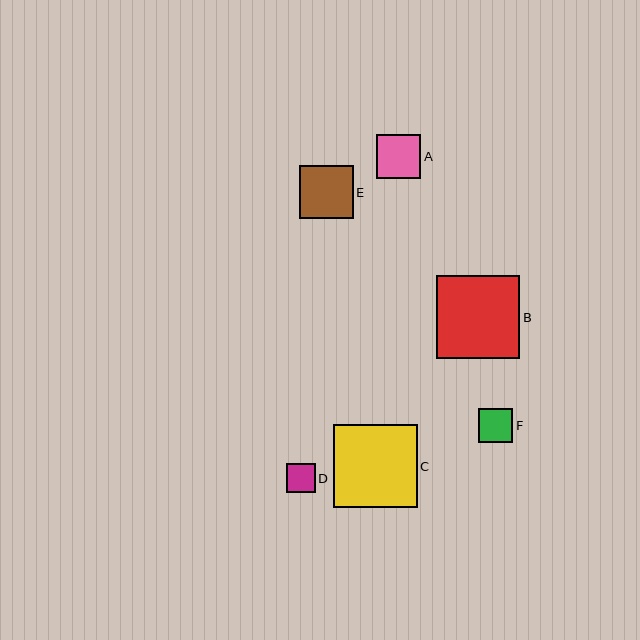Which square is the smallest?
Square D is the smallest with a size of approximately 29 pixels.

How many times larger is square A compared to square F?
Square A is approximately 1.3 times the size of square F.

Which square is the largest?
Square B is the largest with a size of approximately 84 pixels.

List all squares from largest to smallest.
From largest to smallest: B, C, E, A, F, D.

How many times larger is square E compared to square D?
Square E is approximately 1.8 times the size of square D.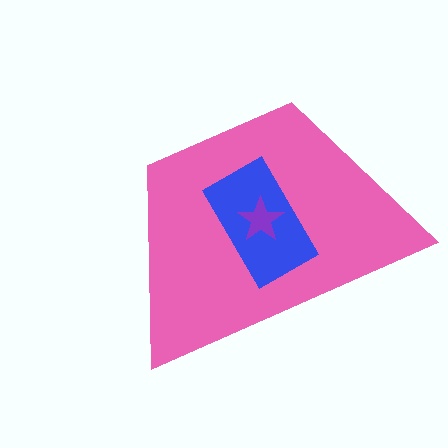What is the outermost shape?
The pink trapezoid.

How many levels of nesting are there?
3.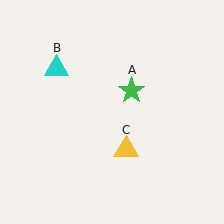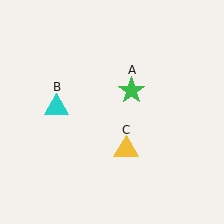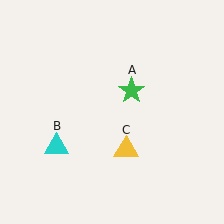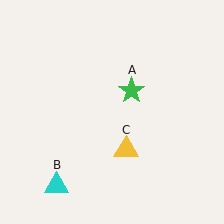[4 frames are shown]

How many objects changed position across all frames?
1 object changed position: cyan triangle (object B).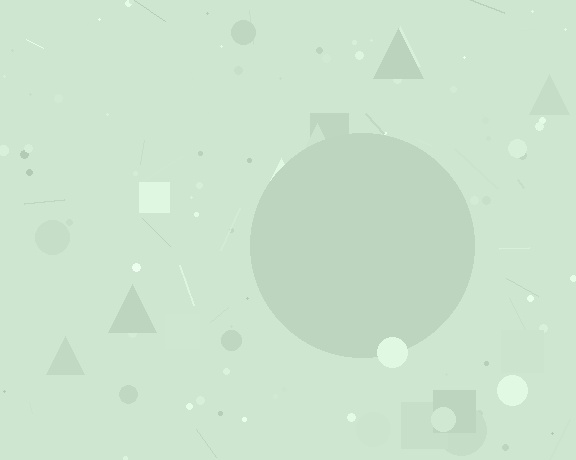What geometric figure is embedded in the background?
A circle is embedded in the background.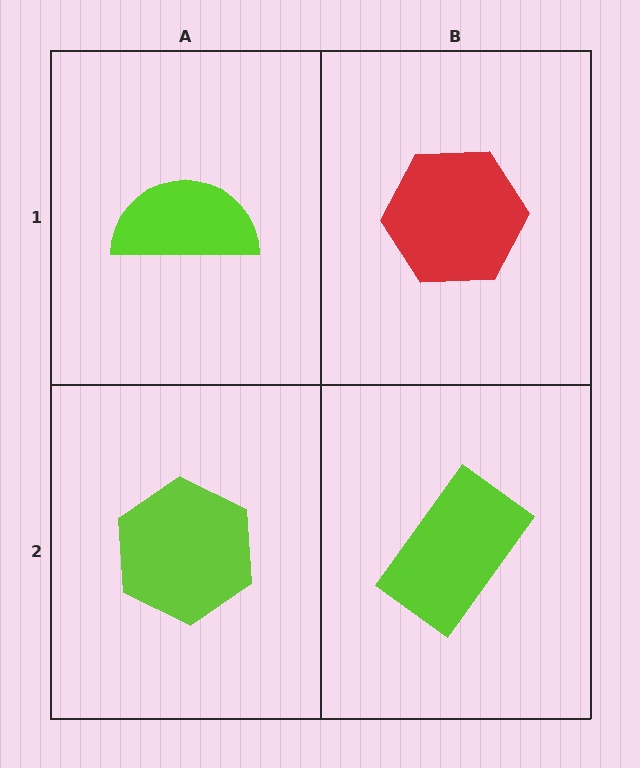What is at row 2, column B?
A lime rectangle.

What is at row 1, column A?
A lime semicircle.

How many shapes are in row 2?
2 shapes.